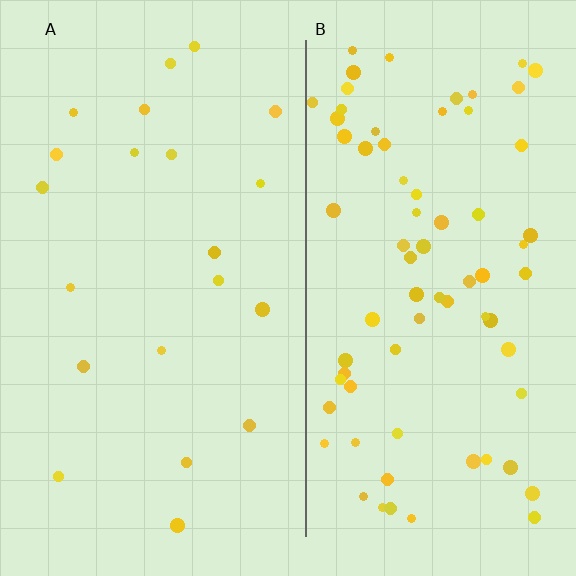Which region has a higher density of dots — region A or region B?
B (the right).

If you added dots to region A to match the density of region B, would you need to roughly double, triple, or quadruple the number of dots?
Approximately quadruple.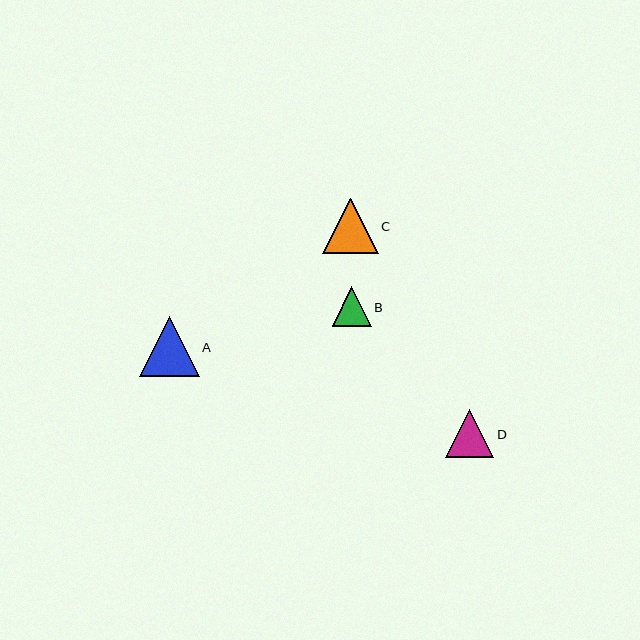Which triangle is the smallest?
Triangle B is the smallest with a size of approximately 39 pixels.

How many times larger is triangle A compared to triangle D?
Triangle A is approximately 1.2 times the size of triangle D.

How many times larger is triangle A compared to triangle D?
Triangle A is approximately 1.2 times the size of triangle D.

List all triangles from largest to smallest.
From largest to smallest: A, C, D, B.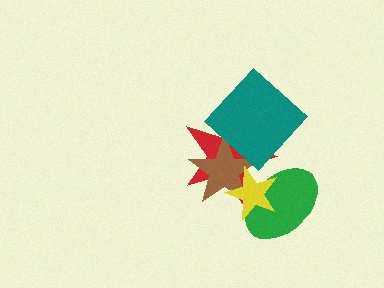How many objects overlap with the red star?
4 objects overlap with the red star.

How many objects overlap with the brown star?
4 objects overlap with the brown star.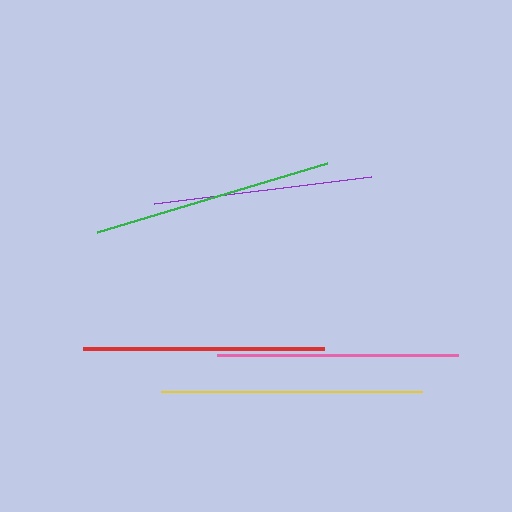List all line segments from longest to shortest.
From longest to shortest: yellow, pink, red, green, purple.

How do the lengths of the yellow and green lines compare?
The yellow and green lines are approximately the same length.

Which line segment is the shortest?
The purple line is the shortest at approximately 219 pixels.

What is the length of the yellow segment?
The yellow segment is approximately 261 pixels long.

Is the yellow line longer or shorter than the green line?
The yellow line is longer than the green line.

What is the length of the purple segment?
The purple segment is approximately 219 pixels long.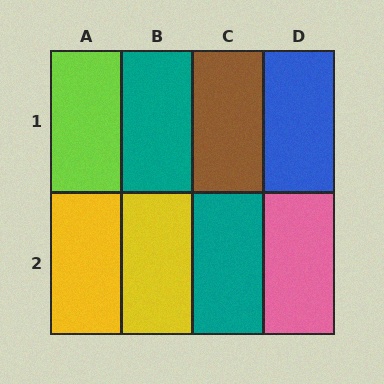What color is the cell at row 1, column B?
Teal.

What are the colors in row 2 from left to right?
Yellow, yellow, teal, pink.